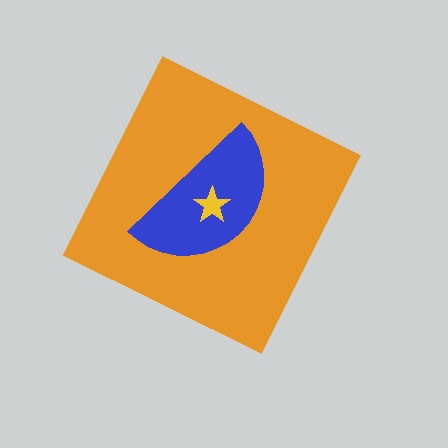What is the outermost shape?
The orange diamond.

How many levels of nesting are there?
3.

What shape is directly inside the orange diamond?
The blue semicircle.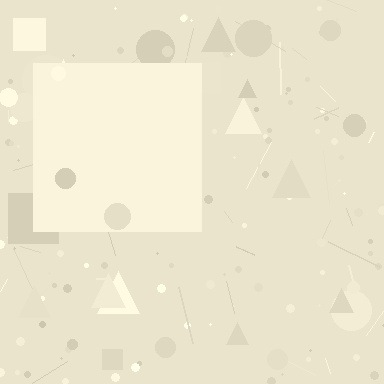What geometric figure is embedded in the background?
A square is embedded in the background.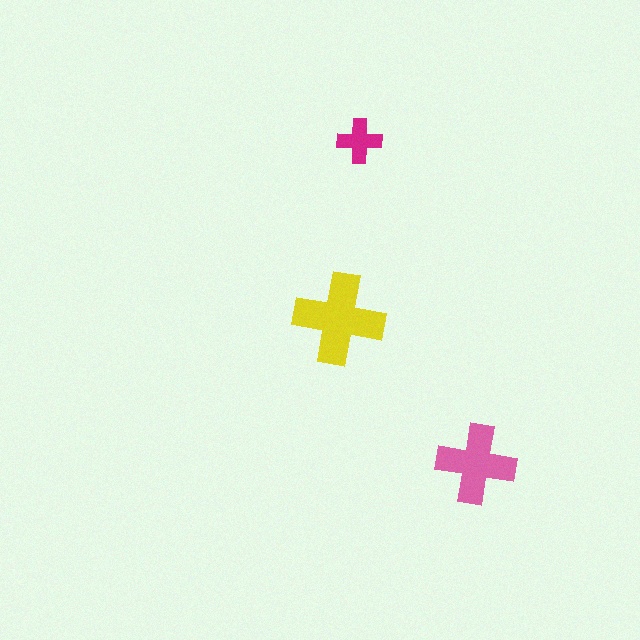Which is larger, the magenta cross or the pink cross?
The pink one.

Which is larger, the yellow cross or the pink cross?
The yellow one.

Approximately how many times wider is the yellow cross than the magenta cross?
About 2 times wider.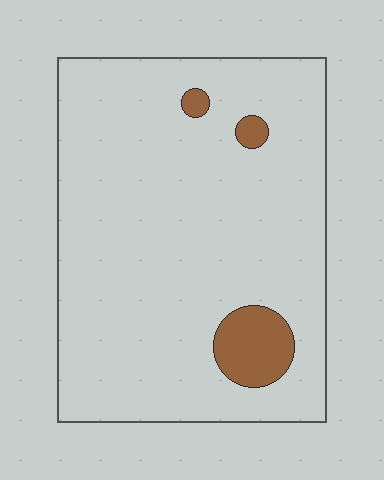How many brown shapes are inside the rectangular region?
3.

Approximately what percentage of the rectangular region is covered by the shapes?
Approximately 5%.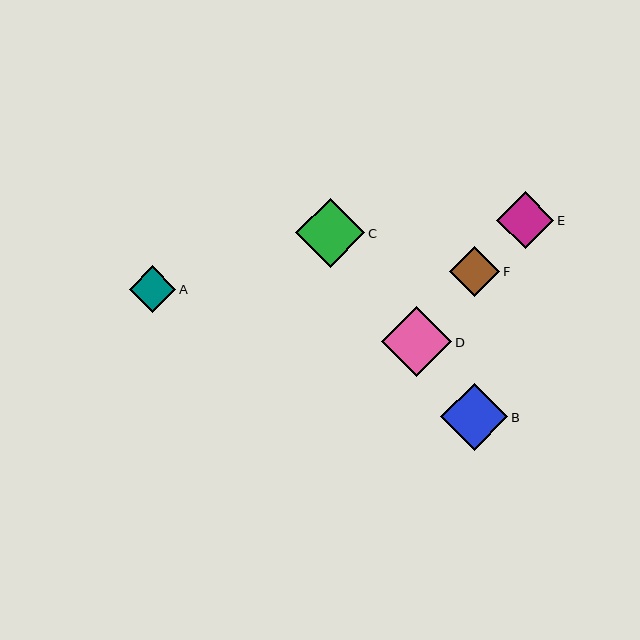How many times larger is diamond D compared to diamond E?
Diamond D is approximately 1.2 times the size of diamond E.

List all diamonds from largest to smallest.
From largest to smallest: D, C, B, E, F, A.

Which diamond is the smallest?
Diamond A is the smallest with a size of approximately 47 pixels.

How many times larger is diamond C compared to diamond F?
Diamond C is approximately 1.4 times the size of diamond F.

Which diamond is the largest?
Diamond D is the largest with a size of approximately 71 pixels.